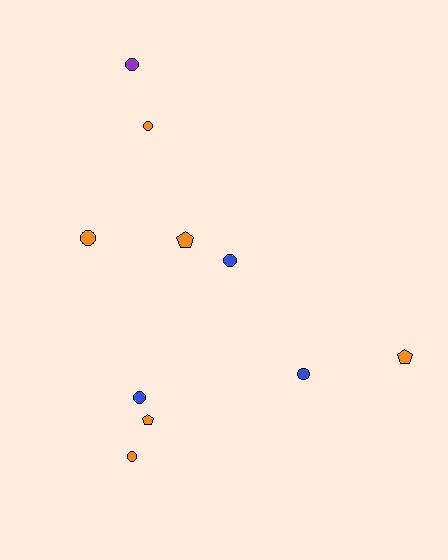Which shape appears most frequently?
Circle, with 7 objects.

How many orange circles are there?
There are 3 orange circles.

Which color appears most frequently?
Orange, with 6 objects.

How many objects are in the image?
There are 10 objects.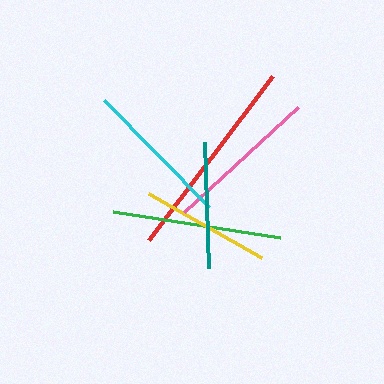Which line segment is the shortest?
The teal line is the shortest at approximately 126 pixels.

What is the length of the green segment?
The green segment is approximately 169 pixels long.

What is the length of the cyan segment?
The cyan segment is approximately 149 pixels long.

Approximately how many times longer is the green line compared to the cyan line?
The green line is approximately 1.1 times the length of the cyan line.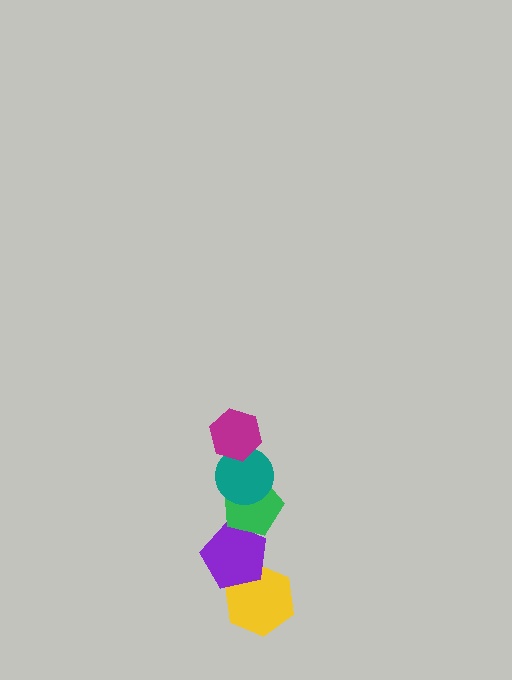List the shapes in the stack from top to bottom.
From top to bottom: the magenta hexagon, the teal circle, the green pentagon, the purple pentagon, the yellow hexagon.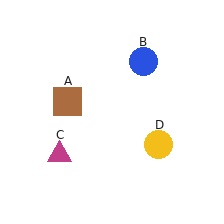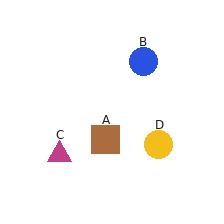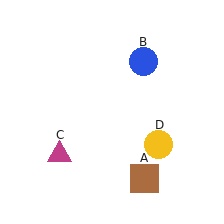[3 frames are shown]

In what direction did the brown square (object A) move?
The brown square (object A) moved down and to the right.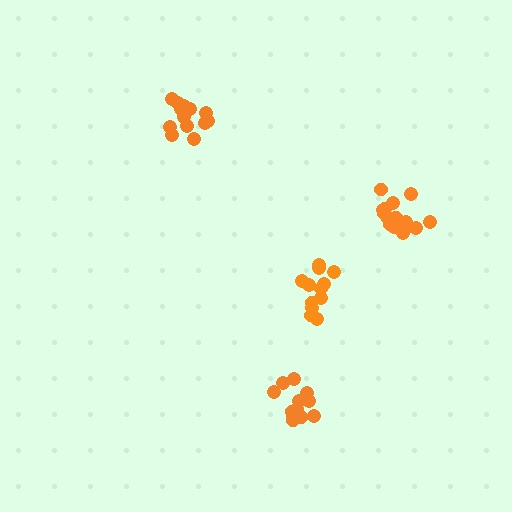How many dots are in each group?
Group 1: 15 dots, Group 2: 12 dots, Group 3: 12 dots, Group 4: 14 dots (53 total).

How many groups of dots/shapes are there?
There are 4 groups.